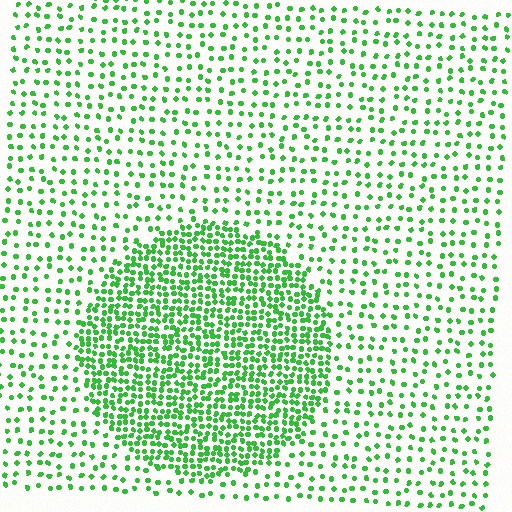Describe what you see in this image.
The image contains small green elements arranged at two different densities. A circle-shaped region is visible where the elements are more densely packed than the surrounding area.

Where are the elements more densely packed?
The elements are more densely packed inside the circle boundary.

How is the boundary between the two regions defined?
The boundary is defined by a change in element density (approximately 2.5x ratio). All elements are the same color, size, and shape.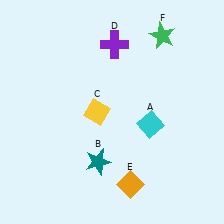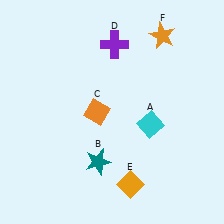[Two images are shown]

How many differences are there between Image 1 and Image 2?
There are 2 differences between the two images.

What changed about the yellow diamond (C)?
In Image 1, C is yellow. In Image 2, it changed to orange.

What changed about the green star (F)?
In Image 1, F is green. In Image 2, it changed to orange.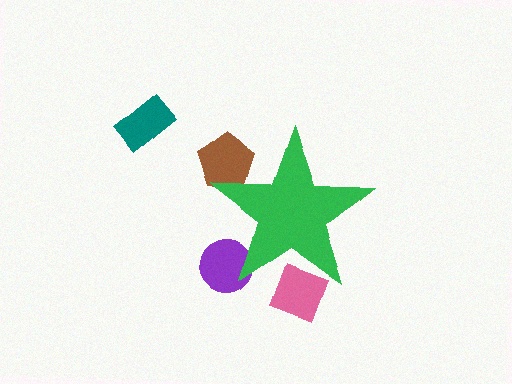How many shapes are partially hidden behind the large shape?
3 shapes are partially hidden.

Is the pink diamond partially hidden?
Yes, the pink diamond is partially hidden behind the green star.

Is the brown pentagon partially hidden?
Yes, the brown pentagon is partially hidden behind the green star.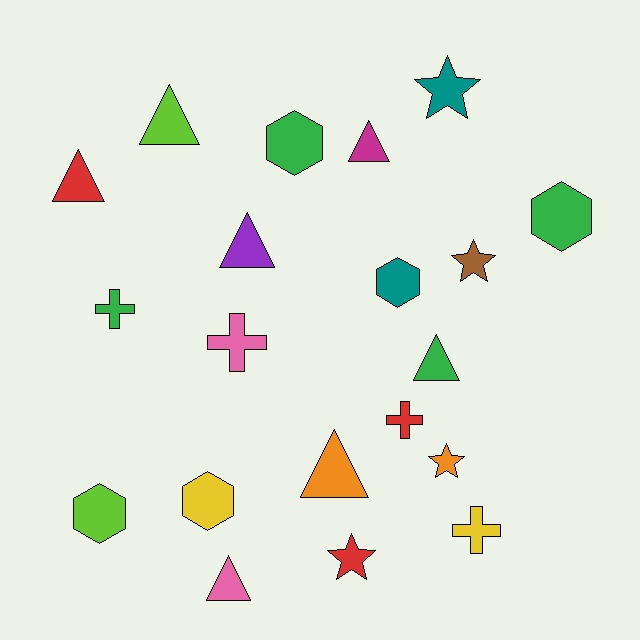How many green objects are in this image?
There are 4 green objects.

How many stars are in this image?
There are 4 stars.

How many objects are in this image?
There are 20 objects.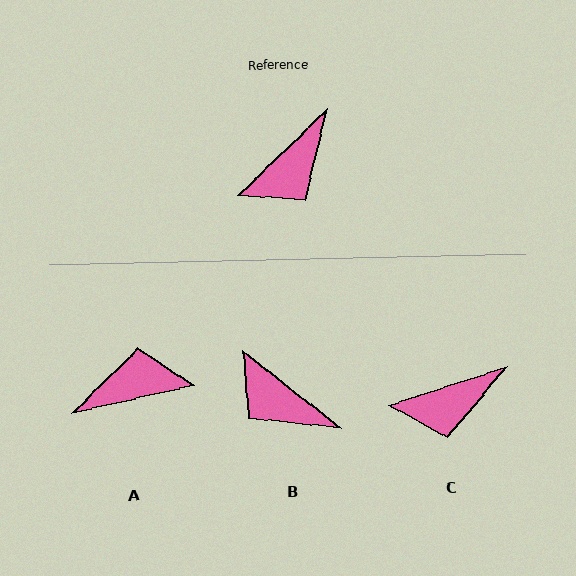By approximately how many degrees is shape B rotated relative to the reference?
Approximately 83 degrees clockwise.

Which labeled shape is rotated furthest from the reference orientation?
A, about 149 degrees away.